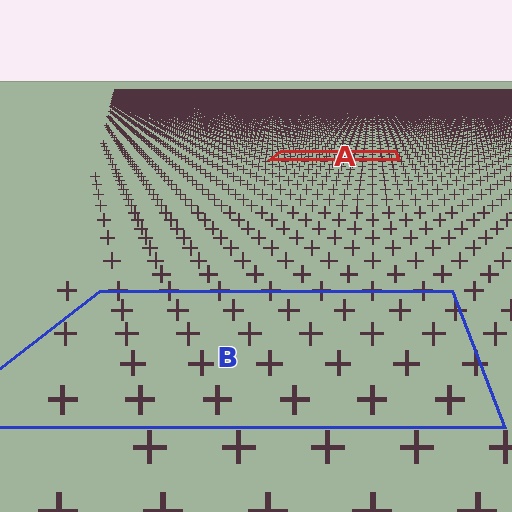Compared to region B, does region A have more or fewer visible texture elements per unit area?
Region A has more texture elements per unit area — they are packed more densely because it is farther away.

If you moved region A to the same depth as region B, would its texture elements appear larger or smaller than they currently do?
They would appear larger. At a closer depth, the same texture elements are projected at a bigger on-screen size.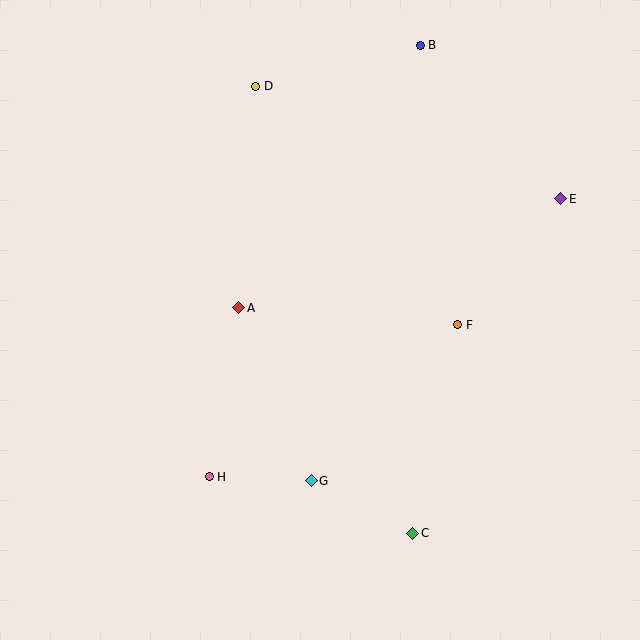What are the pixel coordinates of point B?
Point B is at (420, 45).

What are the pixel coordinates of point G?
Point G is at (311, 481).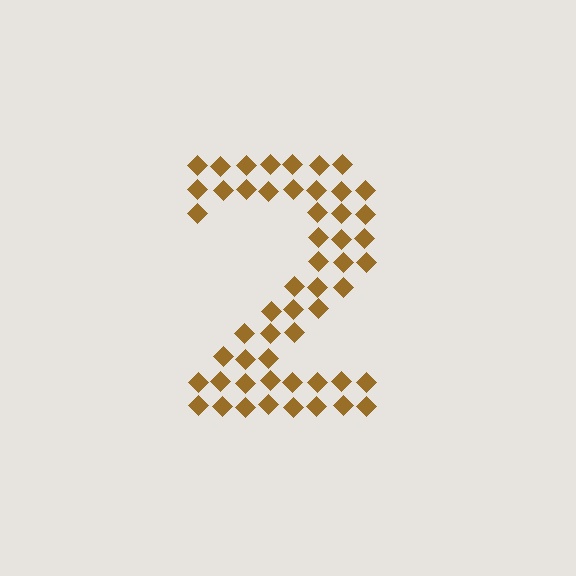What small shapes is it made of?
It is made of small diamonds.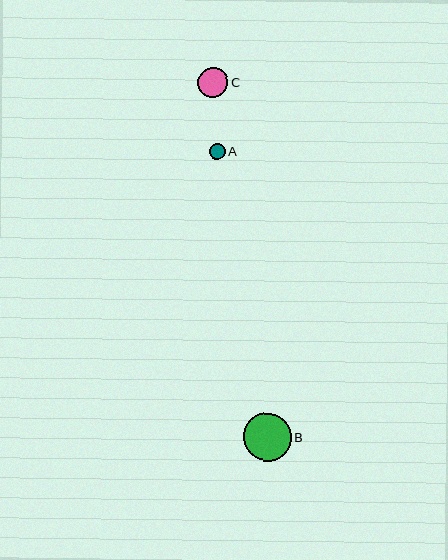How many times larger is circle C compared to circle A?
Circle C is approximately 1.9 times the size of circle A.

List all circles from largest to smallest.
From largest to smallest: B, C, A.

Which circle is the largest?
Circle B is the largest with a size of approximately 48 pixels.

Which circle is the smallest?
Circle A is the smallest with a size of approximately 16 pixels.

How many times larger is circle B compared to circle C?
Circle B is approximately 1.6 times the size of circle C.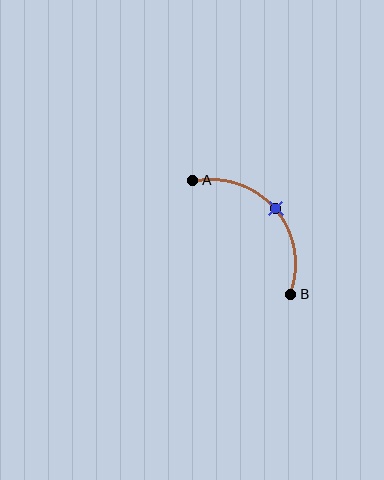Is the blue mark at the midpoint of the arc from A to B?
Yes. The blue mark lies on the arc at equal arc-length from both A and B — it is the arc midpoint.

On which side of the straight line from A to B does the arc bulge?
The arc bulges above and to the right of the straight line connecting A and B.